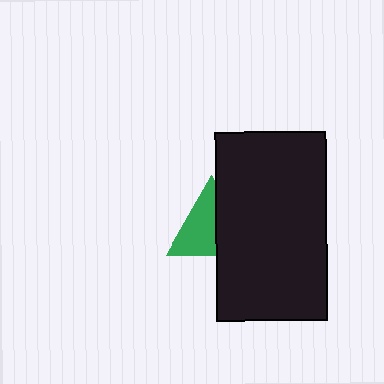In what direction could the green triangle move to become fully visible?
The green triangle could move left. That would shift it out from behind the black rectangle entirely.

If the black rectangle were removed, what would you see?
You would see the complete green triangle.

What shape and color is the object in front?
The object in front is a black rectangle.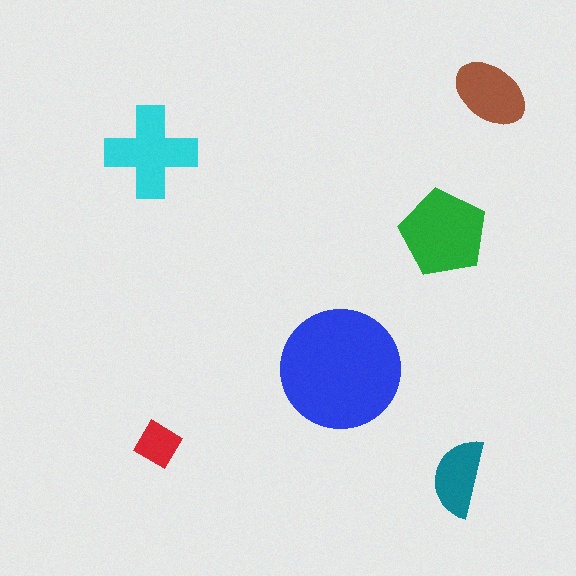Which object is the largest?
The blue circle.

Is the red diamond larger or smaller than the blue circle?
Smaller.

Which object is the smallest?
The red diamond.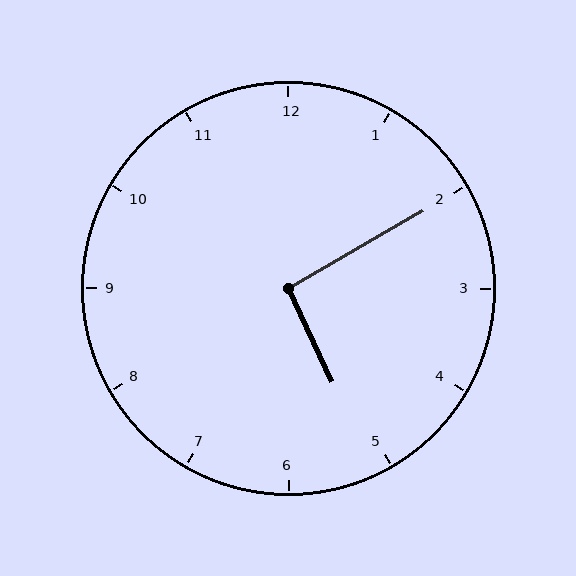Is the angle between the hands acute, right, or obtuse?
It is right.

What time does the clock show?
5:10.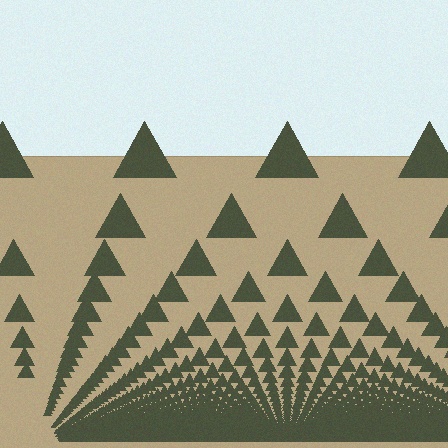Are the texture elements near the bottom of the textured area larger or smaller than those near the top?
Smaller. The gradient is inverted — elements near the bottom are smaller and denser.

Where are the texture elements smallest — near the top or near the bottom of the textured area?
Near the bottom.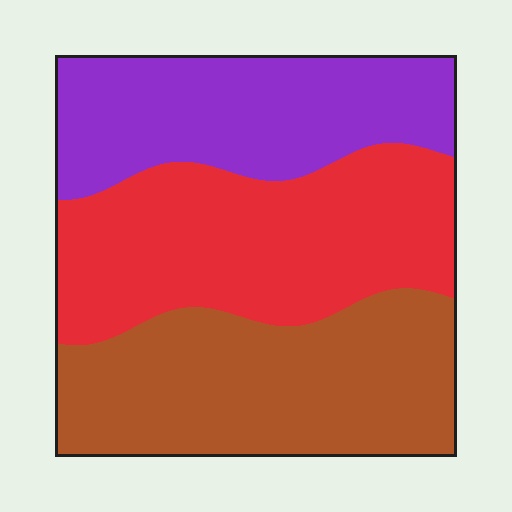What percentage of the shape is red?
Red covers about 35% of the shape.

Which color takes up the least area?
Purple, at roughly 30%.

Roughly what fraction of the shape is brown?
Brown covers 35% of the shape.